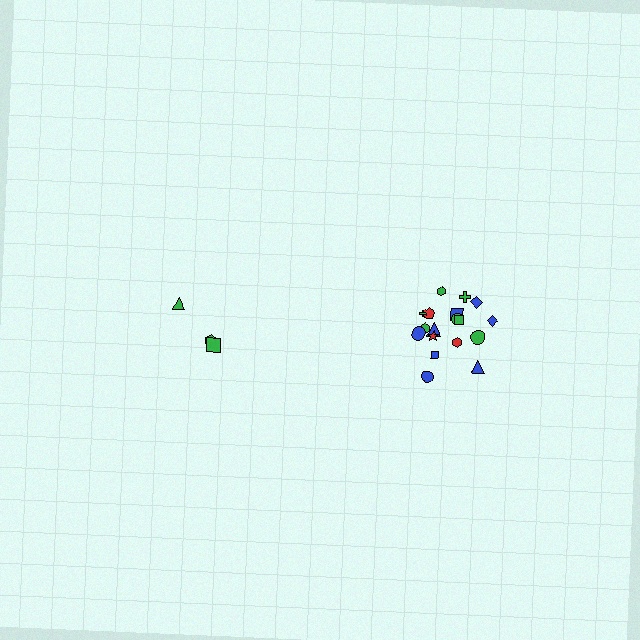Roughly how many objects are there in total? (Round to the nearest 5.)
Roughly 20 objects in total.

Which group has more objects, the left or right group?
The right group.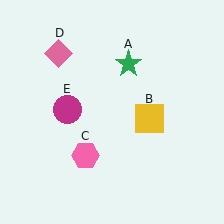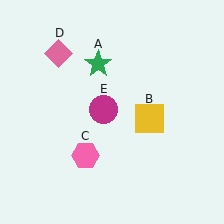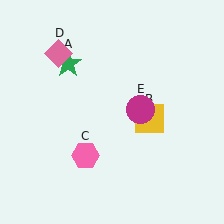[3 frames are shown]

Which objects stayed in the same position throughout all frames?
Yellow square (object B) and pink hexagon (object C) and pink diamond (object D) remained stationary.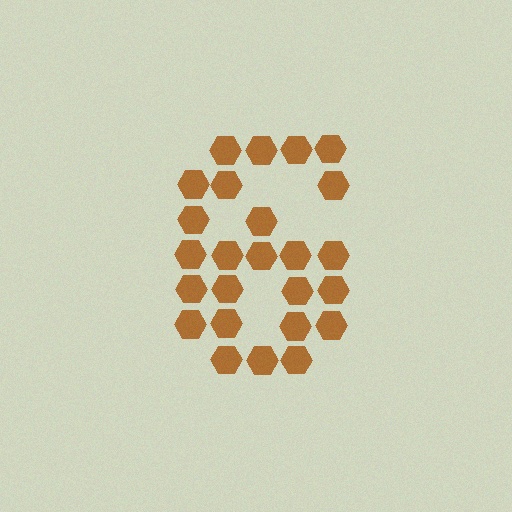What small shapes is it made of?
It is made of small hexagons.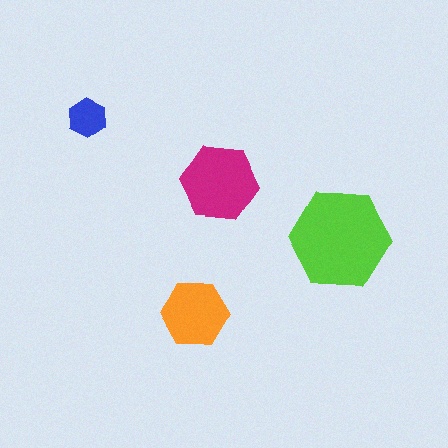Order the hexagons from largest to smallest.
the lime one, the magenta one, the orange one, the blue one.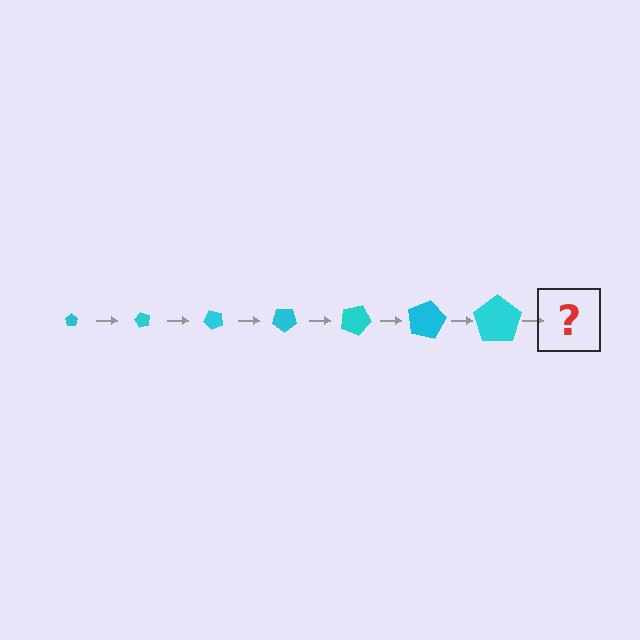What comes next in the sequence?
The next element should be a pentagon, larger than the previous one and rotated 420 degrees from the start.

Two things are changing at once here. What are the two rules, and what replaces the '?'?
The two rules are that the pentagon grows larger each step and it rotates 60 degrees each step. The '?' should be a pentagon, larger than the previous one and rotated 420 degrees from the start.